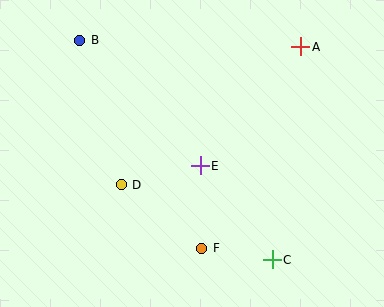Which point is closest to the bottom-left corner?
Point D is closest to the bottom-left corner.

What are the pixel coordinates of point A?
Point A is at (301, 47).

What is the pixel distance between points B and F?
The distance between B and F is 241 pixels.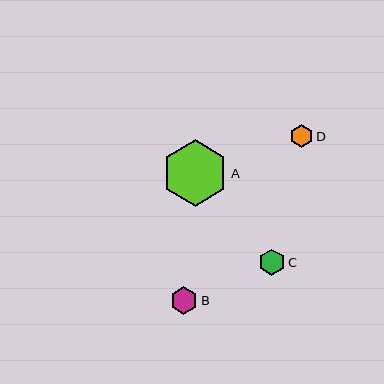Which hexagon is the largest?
Hexagon A is the largest with a size of approximately 67 pixels.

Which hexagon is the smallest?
Hexagon D is the smallest with a size of approximately 23 pixels.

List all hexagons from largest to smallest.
From largest to smallest: A, B, C, D.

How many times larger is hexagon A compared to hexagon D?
Hexagon A is approximately 2.9 times the size of hexagon D.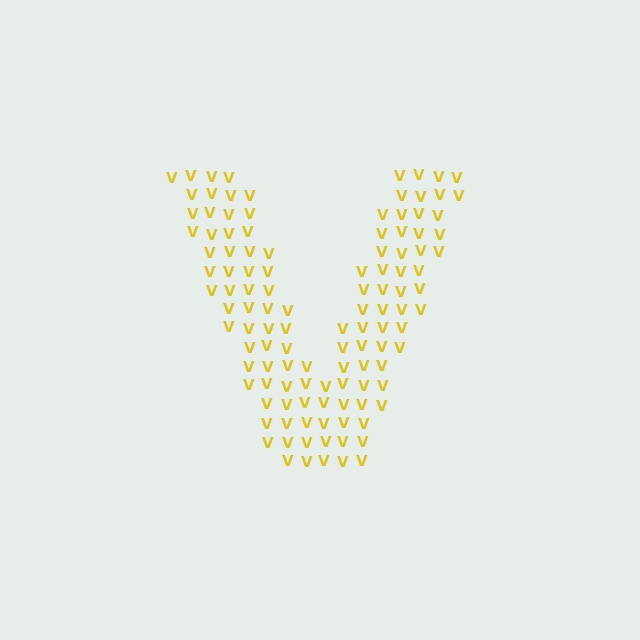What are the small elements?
The small elements are letter V's.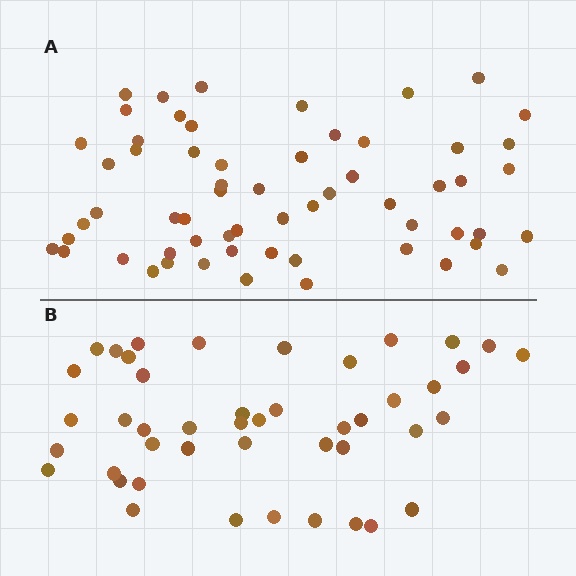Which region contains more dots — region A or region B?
Region A (the top region) has more dots.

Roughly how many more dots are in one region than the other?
Region A has approximately 15 more dots than region B.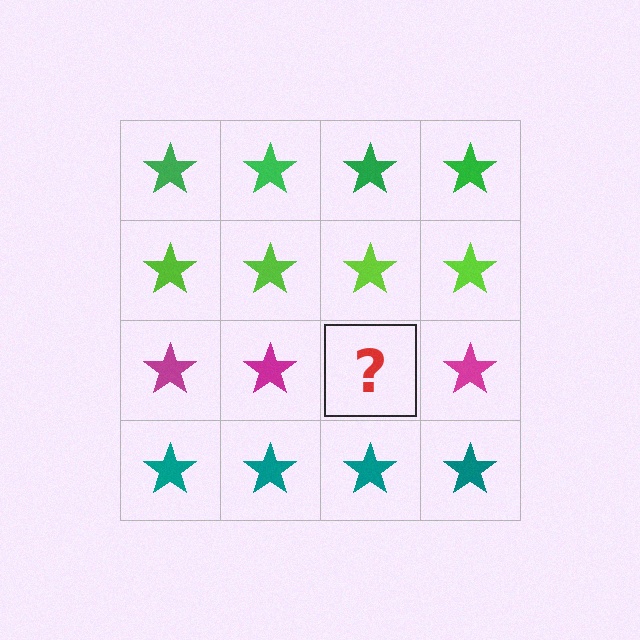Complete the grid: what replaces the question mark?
The question mark should be replaced with a magenta star.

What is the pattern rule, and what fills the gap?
The rule is that each row has a consistent color. The gap should be filled with a magenta star.